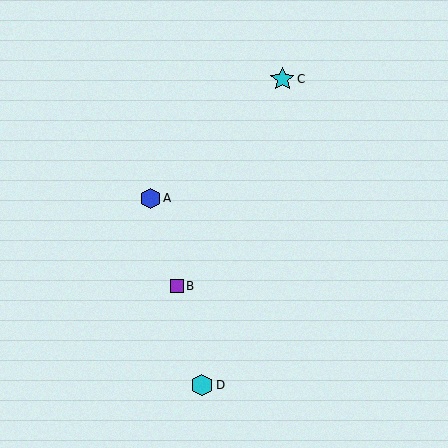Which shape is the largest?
The cyan star (labeled C) is the largest.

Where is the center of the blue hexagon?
The center of the blue hexagon is at (150, 198).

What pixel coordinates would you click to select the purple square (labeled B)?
Click at (177, 286) to select the purple square B.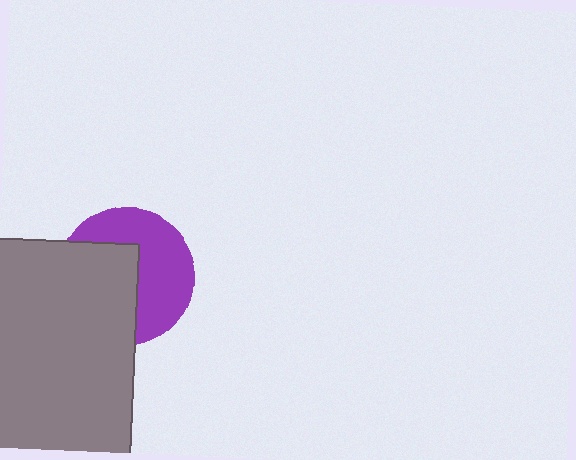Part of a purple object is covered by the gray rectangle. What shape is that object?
It is a circle.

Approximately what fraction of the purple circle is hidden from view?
Roughly 49% of the purple circle is hidden behind the gray rectangle.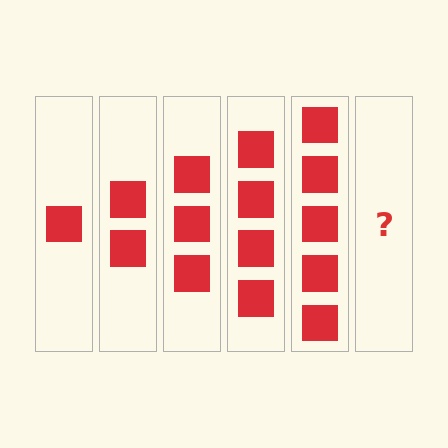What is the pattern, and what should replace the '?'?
The pattern is that each step adds one more square. The '?' should be 6 squares.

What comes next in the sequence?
The next element should be 6 squares.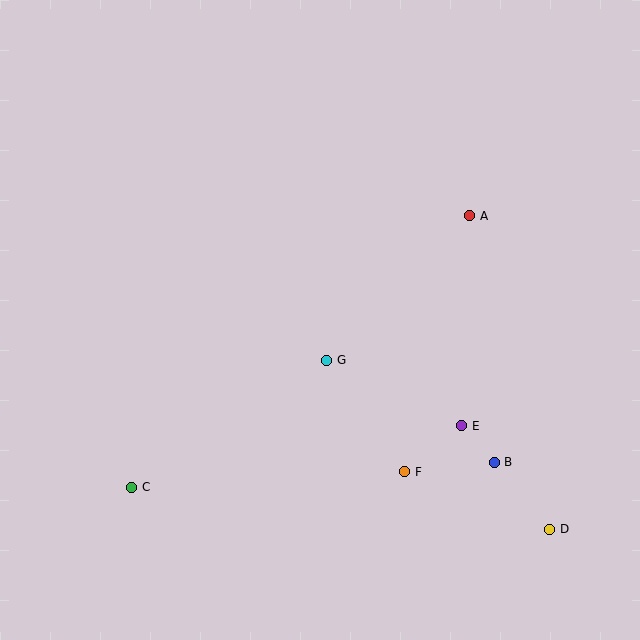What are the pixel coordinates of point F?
Point F is at (405, 472).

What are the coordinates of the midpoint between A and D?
The midpoint between A and D is at (510, 373).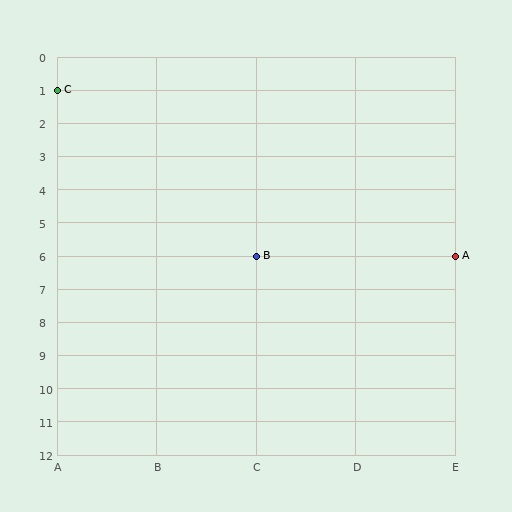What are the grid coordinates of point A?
Point A is at grid coordinates (E, 6).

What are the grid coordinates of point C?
Point C is at grid coordinates (A, 1).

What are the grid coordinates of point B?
Point B is at grid coordinates (C, 6).